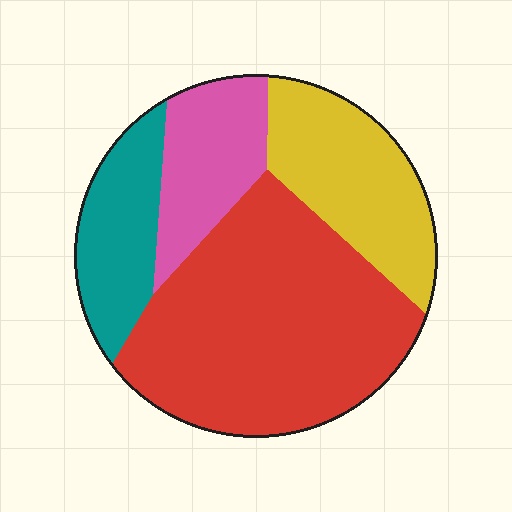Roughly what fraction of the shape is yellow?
Yellow takes up about one fifth (1/5) of the shape.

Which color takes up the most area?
Red, at roughly 50%.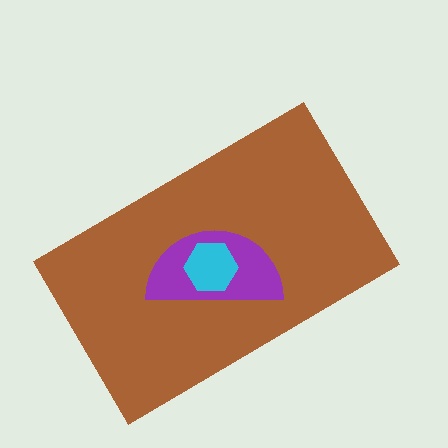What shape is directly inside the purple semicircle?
The cyan hexagon.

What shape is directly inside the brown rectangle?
The purple semicircle.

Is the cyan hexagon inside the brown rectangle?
Yes.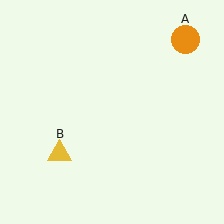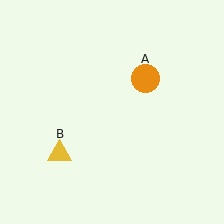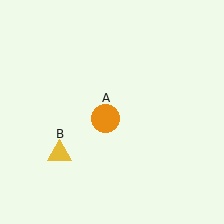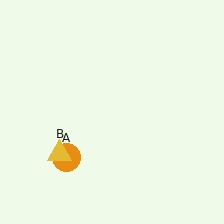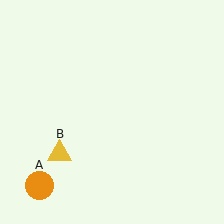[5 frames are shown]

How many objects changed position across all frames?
1 object changed position: orange circle (object A).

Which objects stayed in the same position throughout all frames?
Yellow triangle (object B) remained stationary.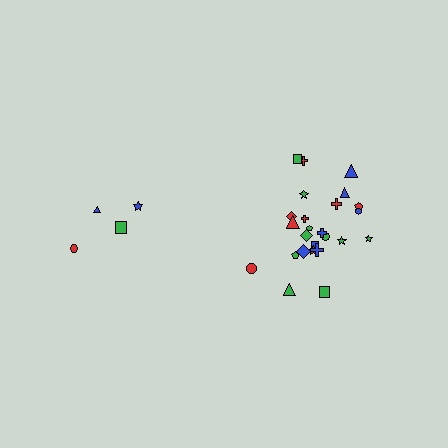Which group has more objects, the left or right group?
The right group.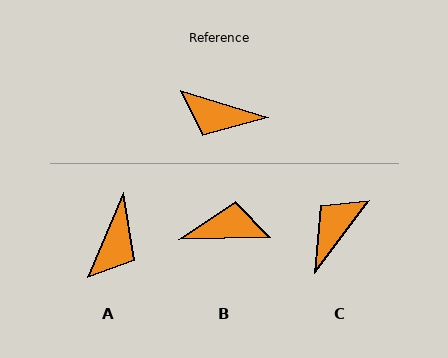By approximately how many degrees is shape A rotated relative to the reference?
Approximately 83 degrees counter-clockwise.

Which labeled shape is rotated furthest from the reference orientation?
B, about 163 degrees away.